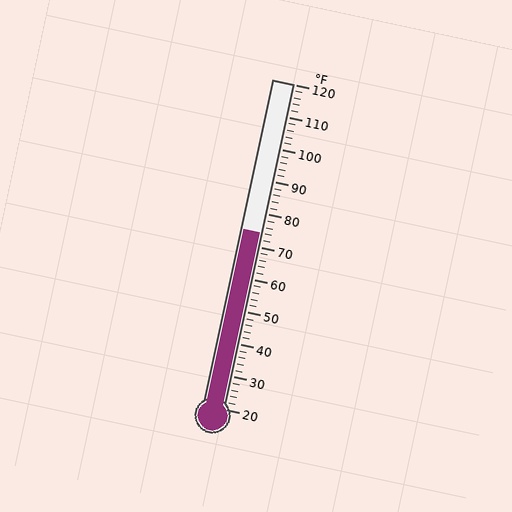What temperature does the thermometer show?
The thermometer shows approximately 74°F.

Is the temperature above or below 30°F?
The temperature is above 30°F.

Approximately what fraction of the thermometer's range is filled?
The thermometer is filled to approximately 55% of its range.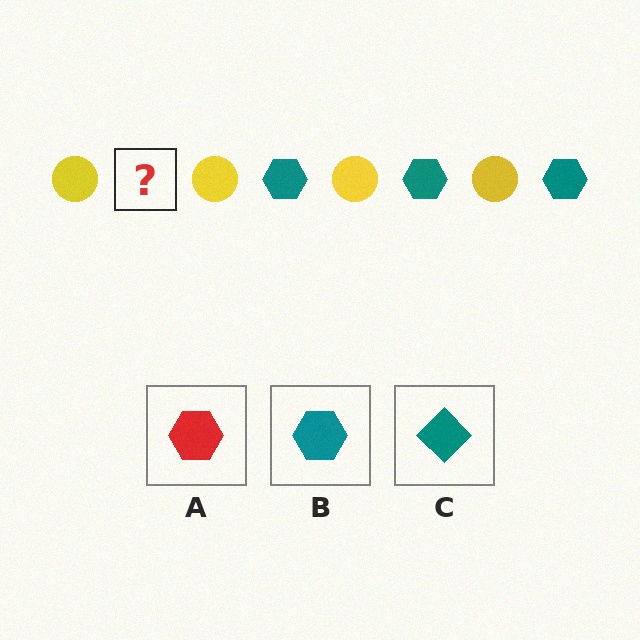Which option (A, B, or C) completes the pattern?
B.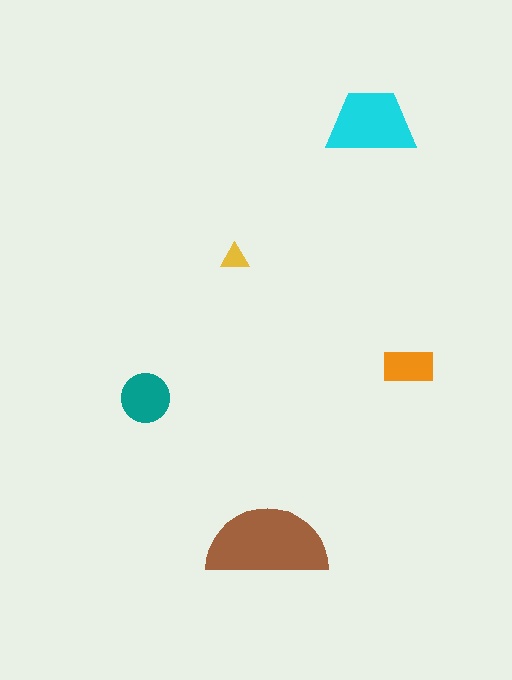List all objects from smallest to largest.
The yellow triangle, the orange rectangle, the teal circle, the cyan trapezoid, the brown semicircle.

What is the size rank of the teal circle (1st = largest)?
3rd.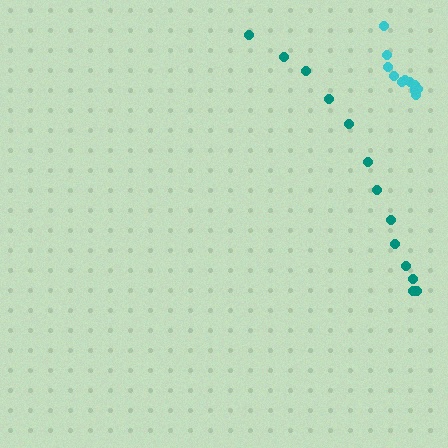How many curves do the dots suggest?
There are 2 distinct paths.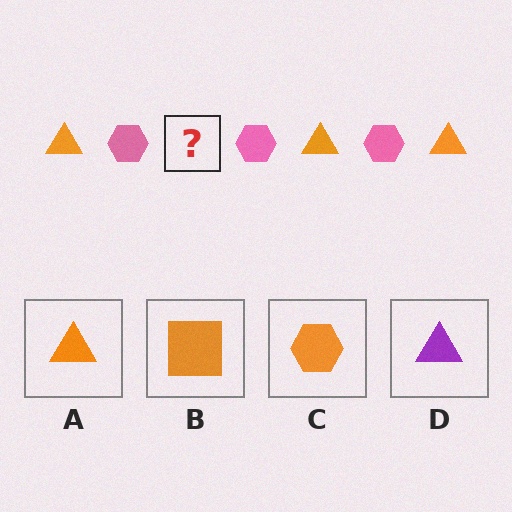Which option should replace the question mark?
Option A.